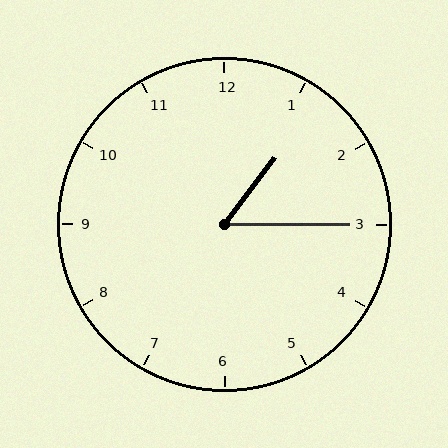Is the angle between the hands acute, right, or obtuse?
It is acute.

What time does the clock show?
1:15.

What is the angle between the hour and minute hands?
Approximately 52 degrees.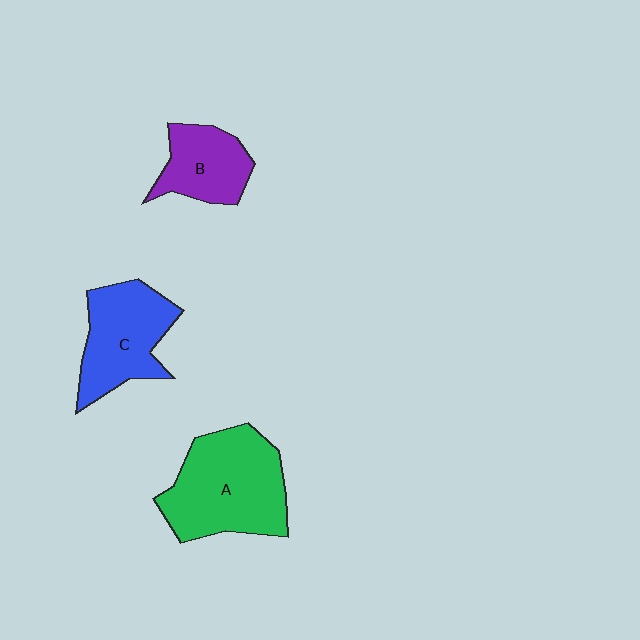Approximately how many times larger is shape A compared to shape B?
Approximately 1.9 times.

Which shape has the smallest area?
Shape B (purple).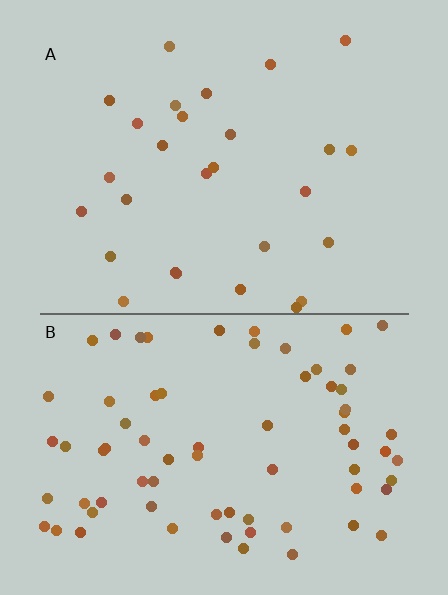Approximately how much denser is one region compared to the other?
Approximately 2.6× — region B over region A.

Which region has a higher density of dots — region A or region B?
B (the bottom).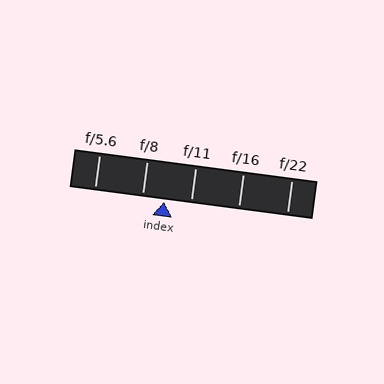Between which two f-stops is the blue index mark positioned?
The index mark is between f/8 and f/11.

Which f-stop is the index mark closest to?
The index mark is closest to f/8.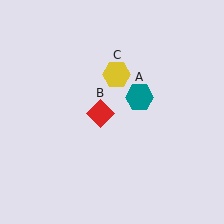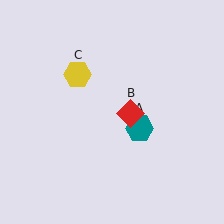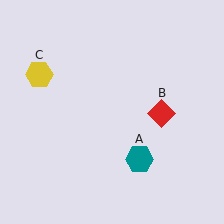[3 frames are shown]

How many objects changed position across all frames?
3 objects changed position: teal hexagon (object A), red diamond (object B), yellow hexagon (object C).